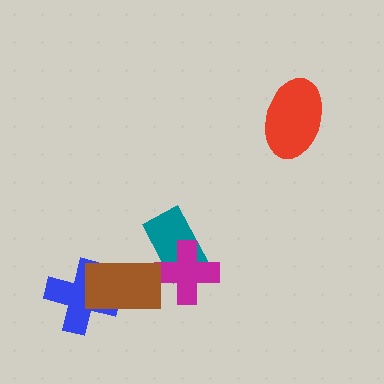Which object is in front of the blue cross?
The brown rectangle is in front of the blue cross.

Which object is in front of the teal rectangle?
The magenta cross is in front of the teal rectangle.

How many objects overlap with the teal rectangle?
1 object overlaps with the teal rectangle.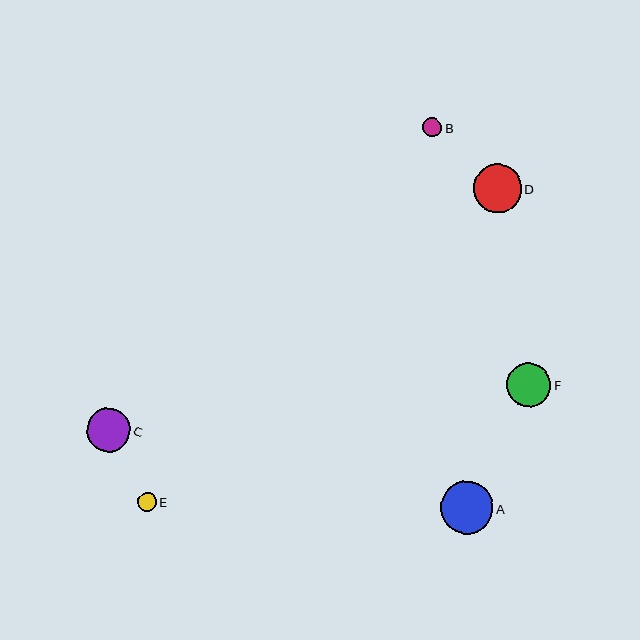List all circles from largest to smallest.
From largest to smallest: A, D, F, C, B, E.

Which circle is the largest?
Circle A is the largest with a size of approximately 53 pixels.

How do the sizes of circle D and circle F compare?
Circle D and circle F are approximately the same size.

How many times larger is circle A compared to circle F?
Circle A is approximately 1.2 times the size of circle F.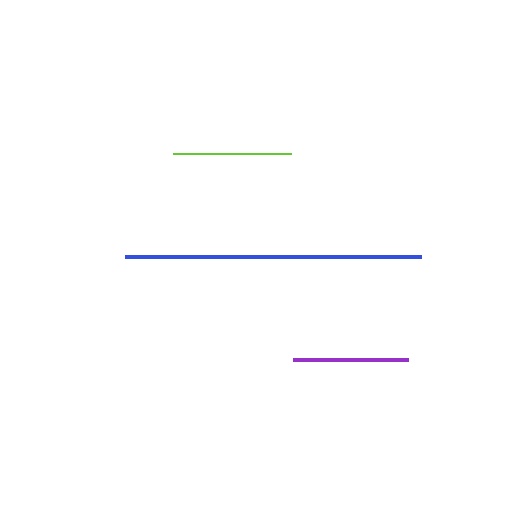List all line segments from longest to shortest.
From longest to shortest: blue, lime, purple.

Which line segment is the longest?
The blue line is the longest at approximately 297 pixels.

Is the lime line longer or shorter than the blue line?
The blue line is longer than the lime line.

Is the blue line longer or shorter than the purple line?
The blue line is longer than the purple line.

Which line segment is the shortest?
The purple line is the shortest at approximately 114 pixels.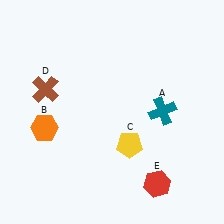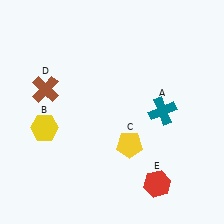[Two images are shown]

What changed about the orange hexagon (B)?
In Image 1, B is orange. In Image 2, it changed to yellow.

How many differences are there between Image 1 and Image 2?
There is 1 difference between the two images.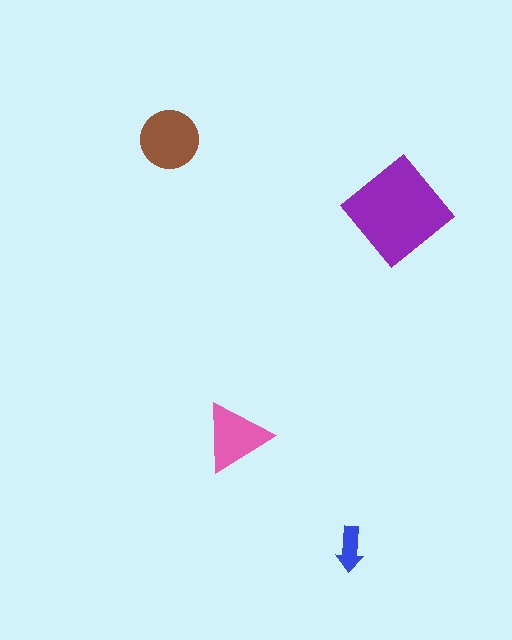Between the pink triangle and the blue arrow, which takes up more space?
The pink triangle.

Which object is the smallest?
The blue arrow.